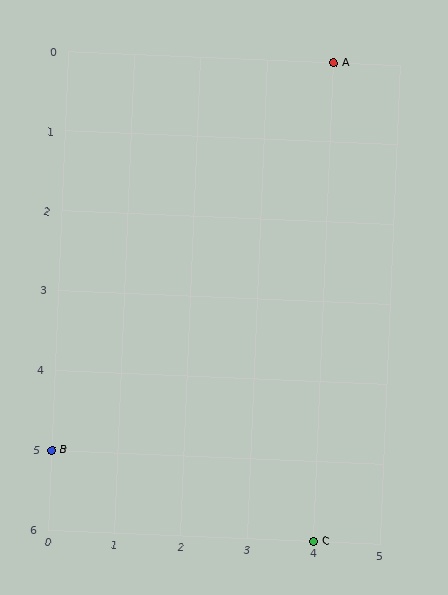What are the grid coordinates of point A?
Point A is at grid coordinates (4, 0).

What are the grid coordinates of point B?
Point B is at grid coordinates (0, 5).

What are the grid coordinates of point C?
Point C is at grid coordinates (4, 6).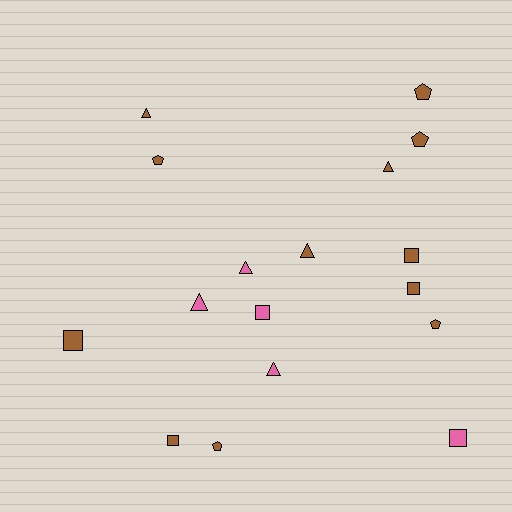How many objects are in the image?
There are 17 objects.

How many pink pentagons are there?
There are no pink pentagons.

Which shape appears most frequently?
Square, with 6 objects.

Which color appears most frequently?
Brown, with 12 objects.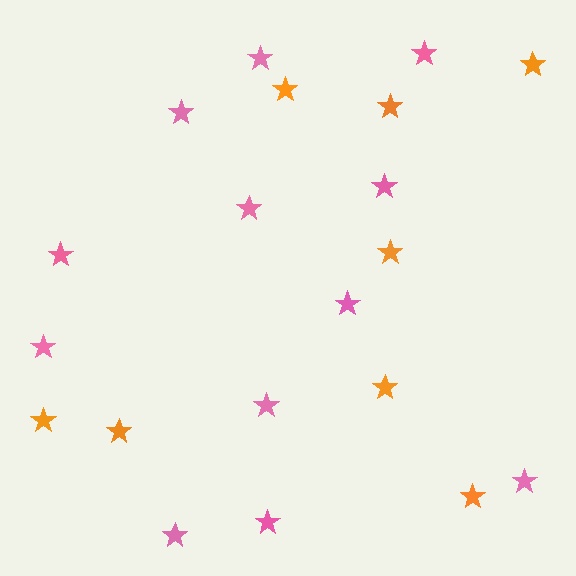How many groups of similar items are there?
There are 2 groups: one group of orange stars (8) and one group of pink stars (12).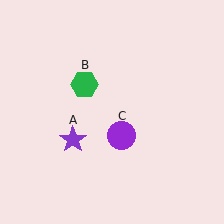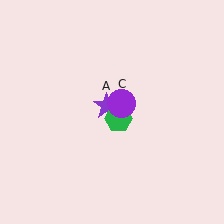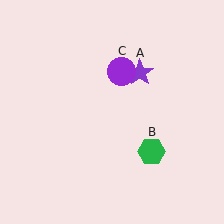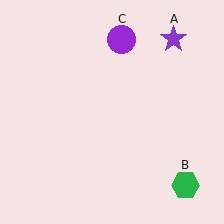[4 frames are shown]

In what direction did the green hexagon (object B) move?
The green hexagon (object B) moved down and to the right.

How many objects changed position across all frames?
3 objects changed position: purple star (object A), green hexagon (object B), purple circle (object C).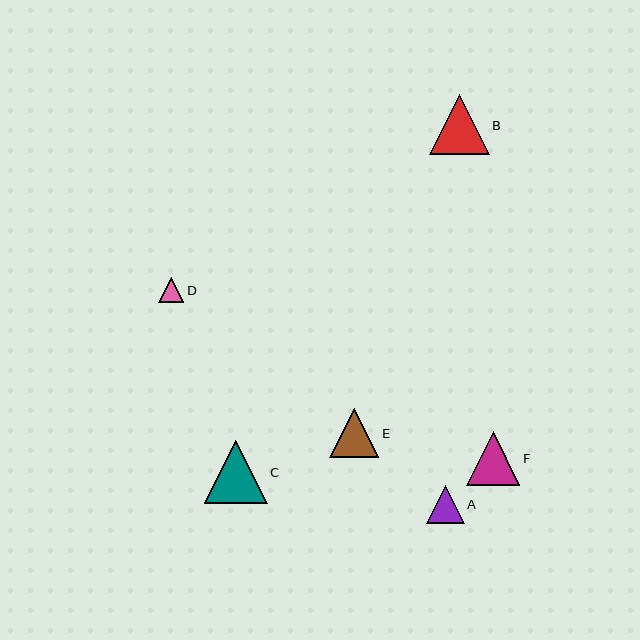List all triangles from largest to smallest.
From largest to smallest: C, B, F, E, A, D.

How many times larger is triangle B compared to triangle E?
Triangle B is approximately 1.2 times the size of triangle E.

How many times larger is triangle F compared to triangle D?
Triangle F is approximately 2.1 times the size of triangle D.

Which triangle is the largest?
Triangle C is the largest with a size of approximately 62 pixels.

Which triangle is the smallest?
Triangle D is the smallest with a size of approximately 25 pixels.